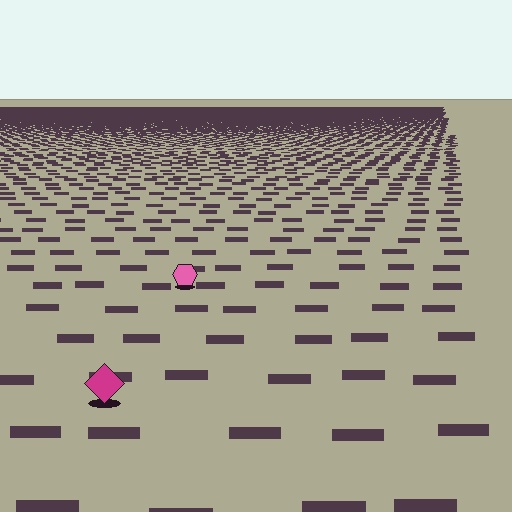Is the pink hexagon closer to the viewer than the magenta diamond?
No. The magenta diamond is closer — you can tell from the texture gradient: the ground texture is coarser near it.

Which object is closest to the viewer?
The magenta diamond is closest. The texture marks near it are larger and more spread out.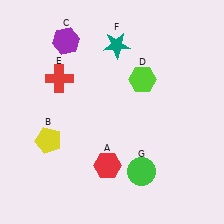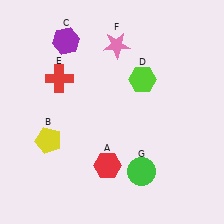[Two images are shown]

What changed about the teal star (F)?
In Image 1, F is teal. In Image 2, it changed to pink.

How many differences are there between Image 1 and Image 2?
There is 1 difference between the two images.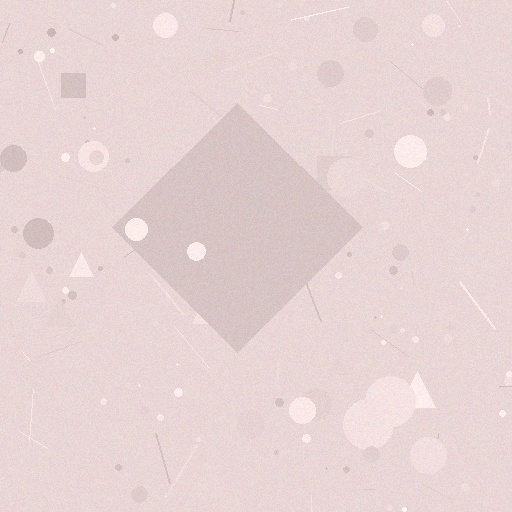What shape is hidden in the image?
A diamond is hidden in the image.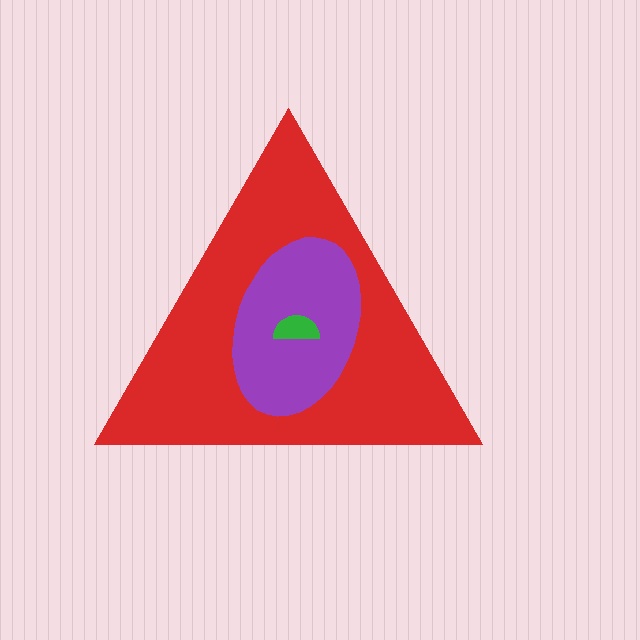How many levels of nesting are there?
3.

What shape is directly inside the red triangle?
The purple ellipse.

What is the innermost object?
The green semicircle.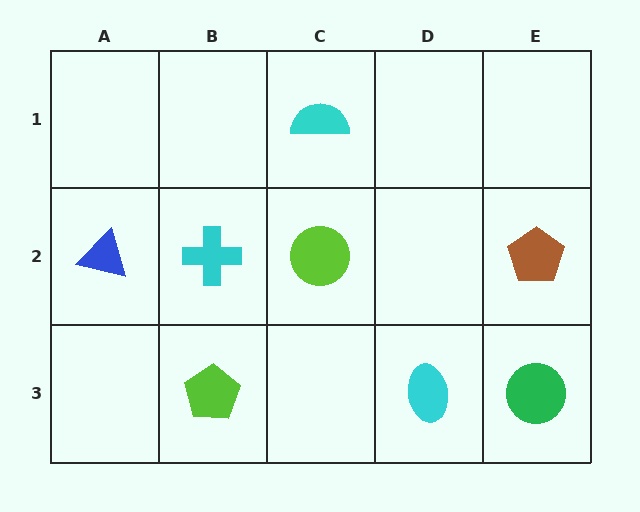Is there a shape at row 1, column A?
No, that cell is empty.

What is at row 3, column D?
A cyan ellipse.